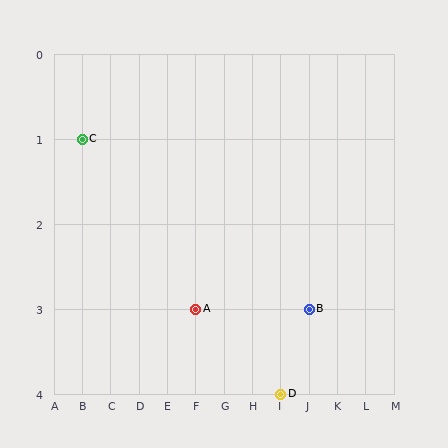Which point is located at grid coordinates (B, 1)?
Point C is at (B, 1).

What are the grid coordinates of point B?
Point B is at grid coordinates (J, 3).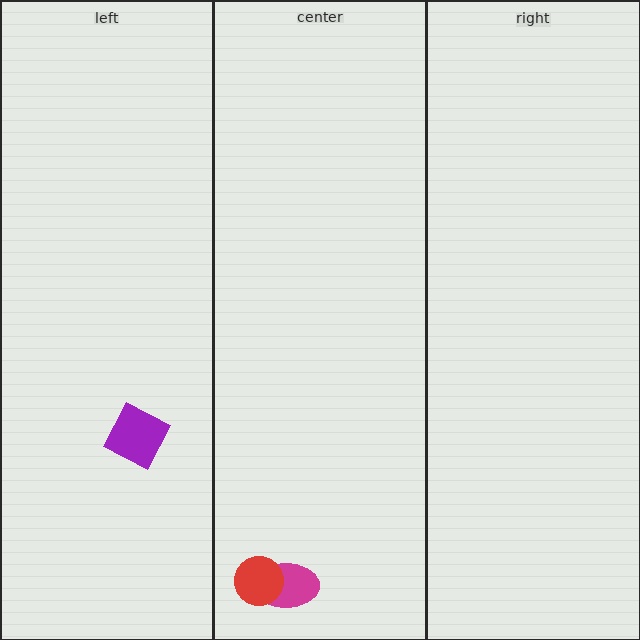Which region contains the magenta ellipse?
The center region.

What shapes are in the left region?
The purple diamond.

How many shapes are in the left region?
1.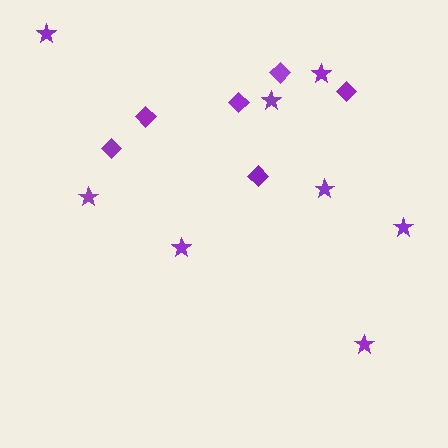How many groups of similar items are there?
There are 2 groups: one group of stars (8) and one group of diamonds (6).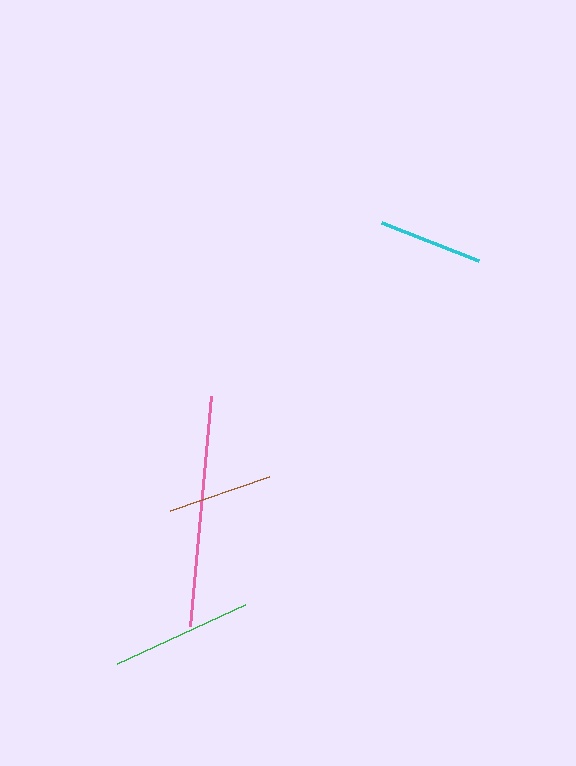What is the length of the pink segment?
The pink segment is approximately 231 pixels long.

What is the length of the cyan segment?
The cyan segment is approximately 104 pixels long.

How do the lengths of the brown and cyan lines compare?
The brown and cyan lines are approximately the same length.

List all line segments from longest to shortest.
From longest to shortest: pink, green, brown, cyan.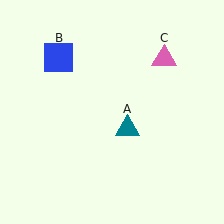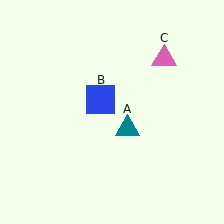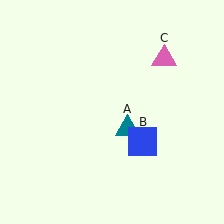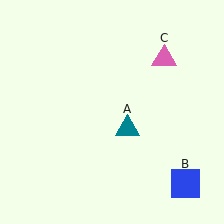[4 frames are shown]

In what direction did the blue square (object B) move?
The blue square (object B) moved down and to the right.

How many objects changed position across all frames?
1 object changed position: blue square (object B).